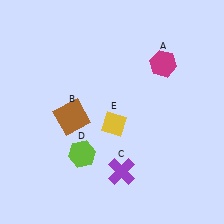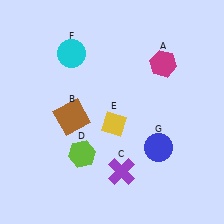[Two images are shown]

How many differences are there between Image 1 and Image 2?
There are 2 differences between the two images.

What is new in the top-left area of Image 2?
A cyan circle (F) was added in the top-left area of Image 2.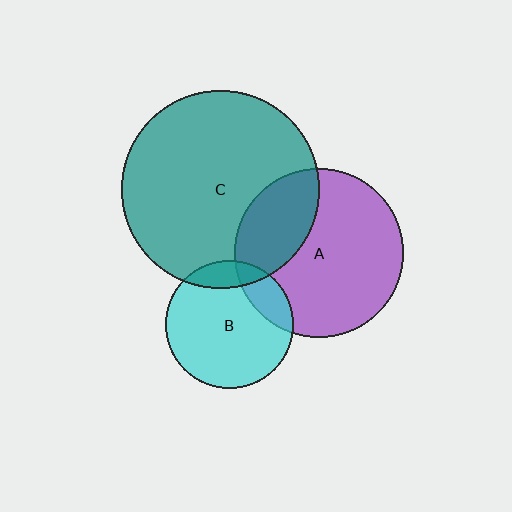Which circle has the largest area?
Circle C (teal).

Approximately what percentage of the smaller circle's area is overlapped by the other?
Approximately 15%.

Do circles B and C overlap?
Yes.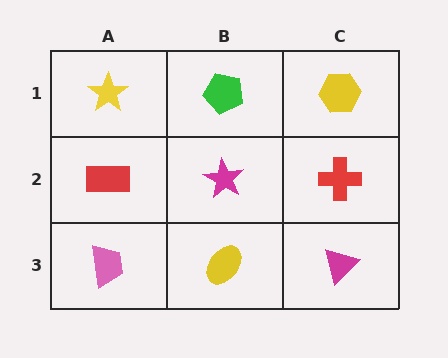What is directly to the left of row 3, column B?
A pink trapezoid.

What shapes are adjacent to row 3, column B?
A magenta star (row 2, column B), a pink trapezoid (row 3, column A), a magenta triangle (row 3, column C).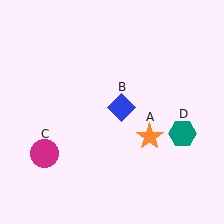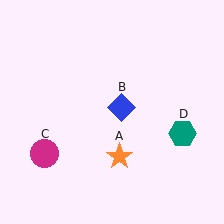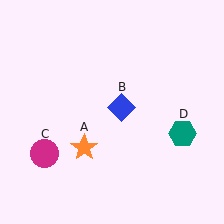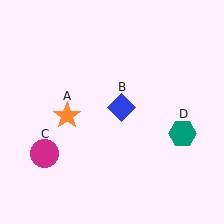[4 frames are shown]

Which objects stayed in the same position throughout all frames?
Blue diamond (object B) and magenta circle (object C) and teal hexagon (object D) remained stationary.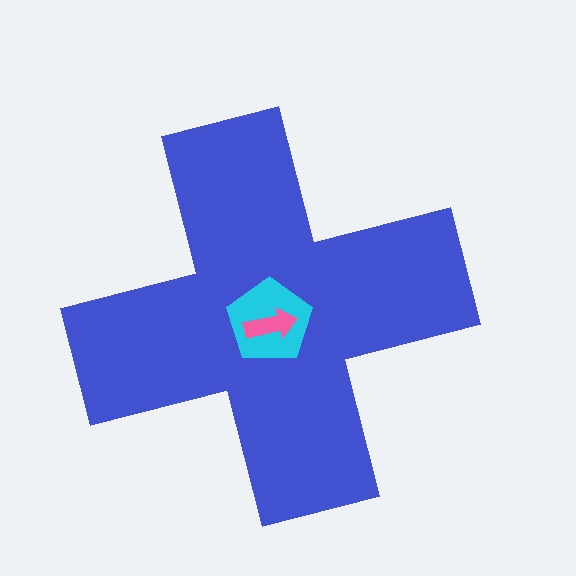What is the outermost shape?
The blue cross.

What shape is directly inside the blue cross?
The cyan pentagon.